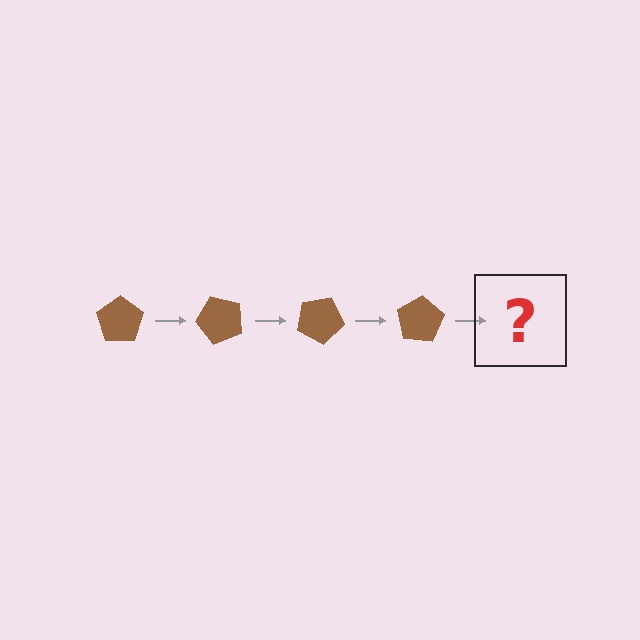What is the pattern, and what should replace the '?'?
The pattern is that the pentagon rotates 50 degrees each step. The '?' should be a brown pentagon rotated 200 degrees.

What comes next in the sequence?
The next element should be a brown pentagon rotated 200 degrees.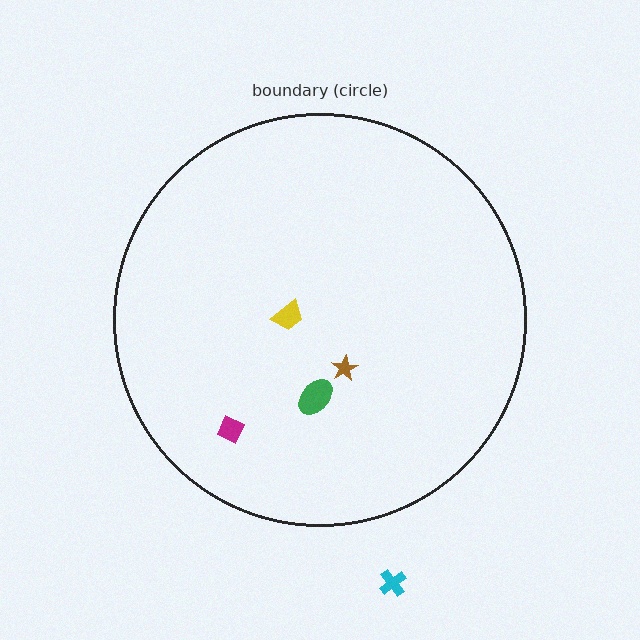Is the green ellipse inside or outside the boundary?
Inside.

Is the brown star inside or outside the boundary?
Inside.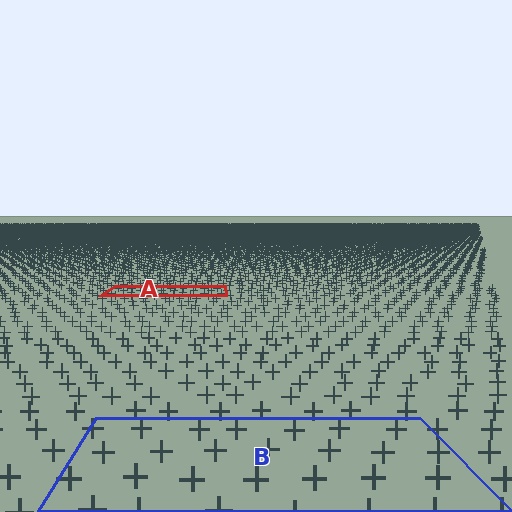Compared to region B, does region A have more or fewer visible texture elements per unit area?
Region A has more texture elements per unit area — they are packed more densely because it is farther away.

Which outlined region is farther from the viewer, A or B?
Region A is farther from the viewer — the texture elements inside it appear smaller and more densely packed.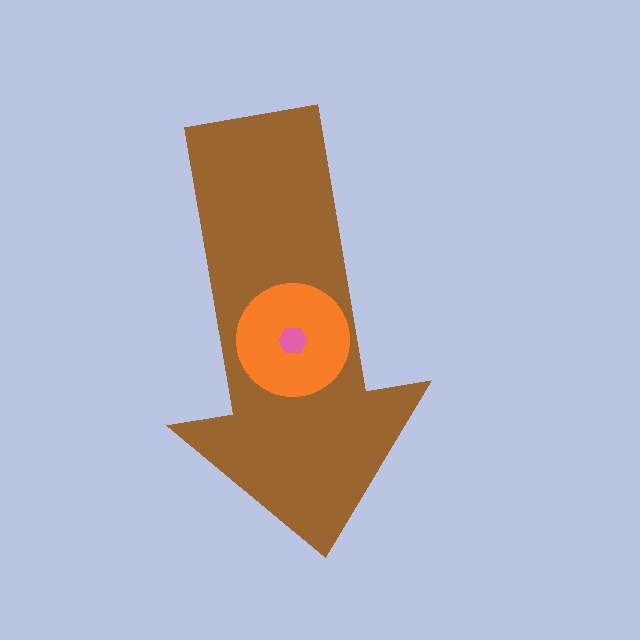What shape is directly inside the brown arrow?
The orange circle.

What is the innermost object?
The pink hexagon.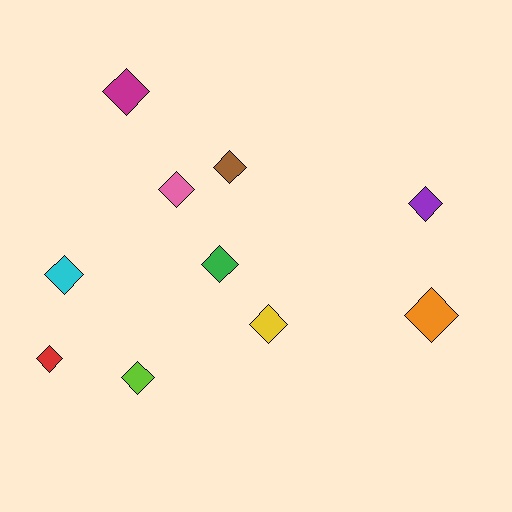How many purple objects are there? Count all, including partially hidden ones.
There is 1 purple object.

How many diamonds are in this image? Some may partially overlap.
There are 10 diamonds.